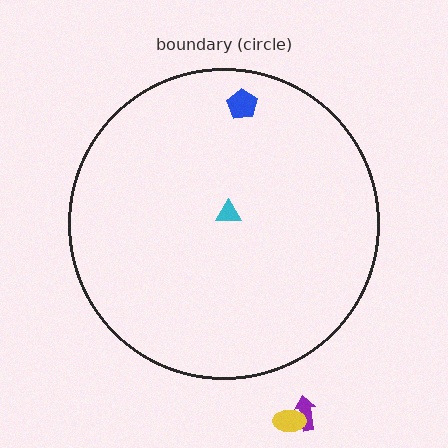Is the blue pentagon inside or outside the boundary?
Inside.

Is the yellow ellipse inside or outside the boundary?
Outside.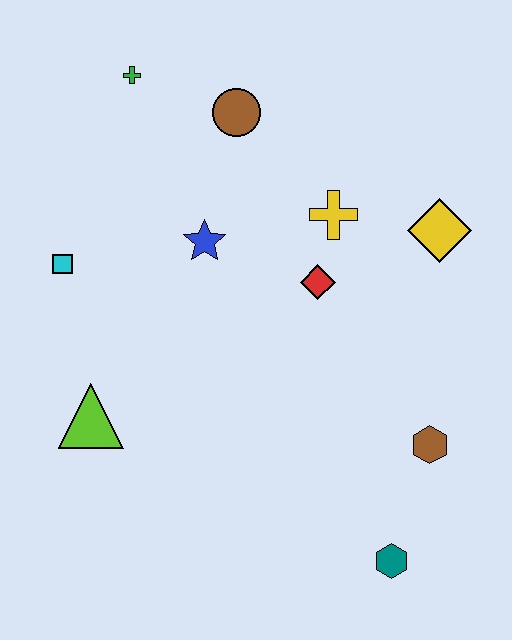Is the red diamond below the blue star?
Yes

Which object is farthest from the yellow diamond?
The lime triangle is farthest from the yellow diamond.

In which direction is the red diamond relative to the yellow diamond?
The red diamond is to the left of the yellow diamond.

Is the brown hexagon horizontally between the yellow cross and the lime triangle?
No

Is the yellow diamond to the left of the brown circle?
No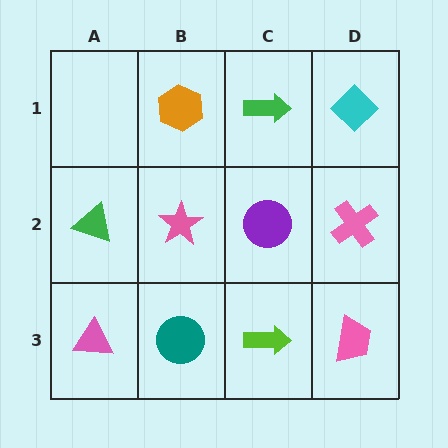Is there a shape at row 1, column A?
No, that cell is empty.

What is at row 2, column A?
A green triangle.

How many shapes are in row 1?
3 shapes.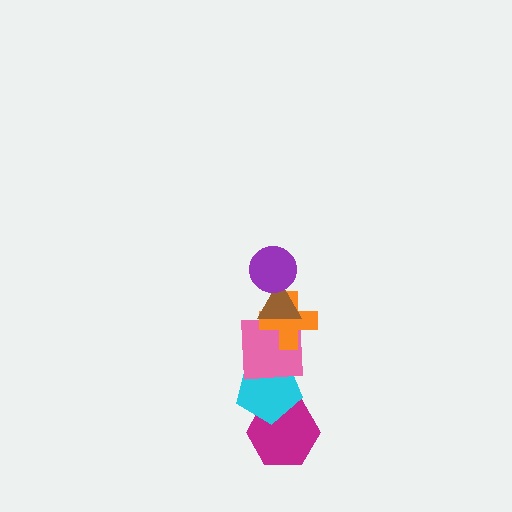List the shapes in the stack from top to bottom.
From top to bottom: the purple circle, the brown triangle, the orange cross, the pink square, the cyan pentagon, the magenta hexagon.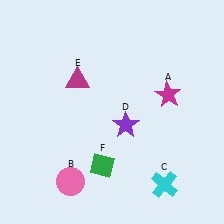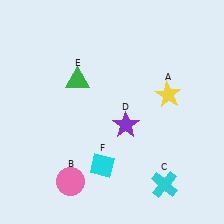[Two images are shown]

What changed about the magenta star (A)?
In Image 1, A is magenta. In Image 2, it changed to yellow.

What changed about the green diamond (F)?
In Image 1, F is green. In Image 2, it changed to cyan.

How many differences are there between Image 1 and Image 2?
There are 3 differences between the two images.